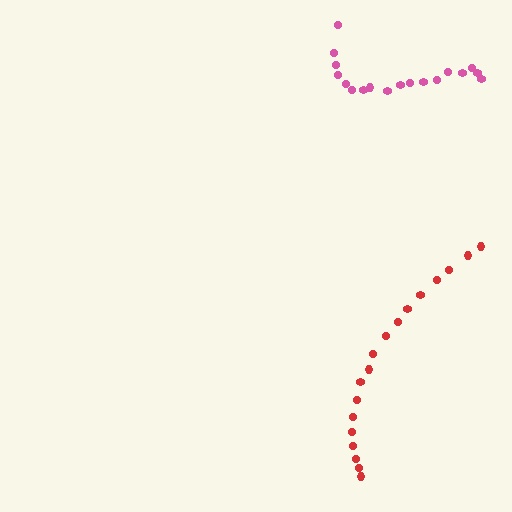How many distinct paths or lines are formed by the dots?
There are 2 distinct paths.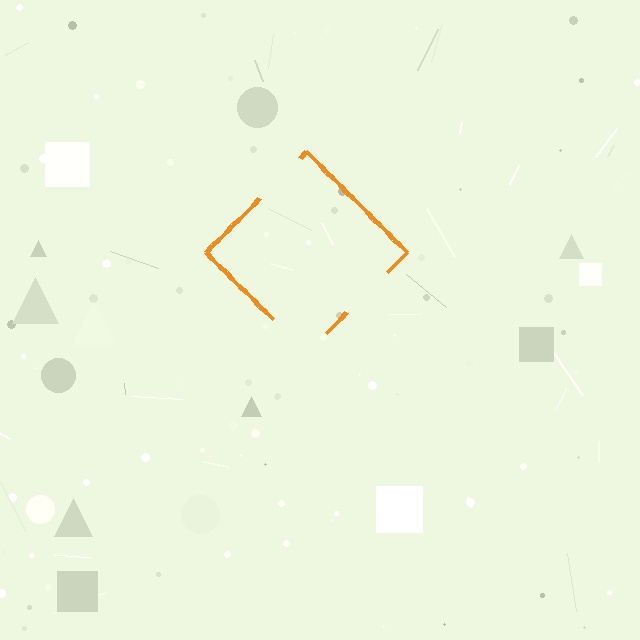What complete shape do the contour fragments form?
The contour fragments form a diamond.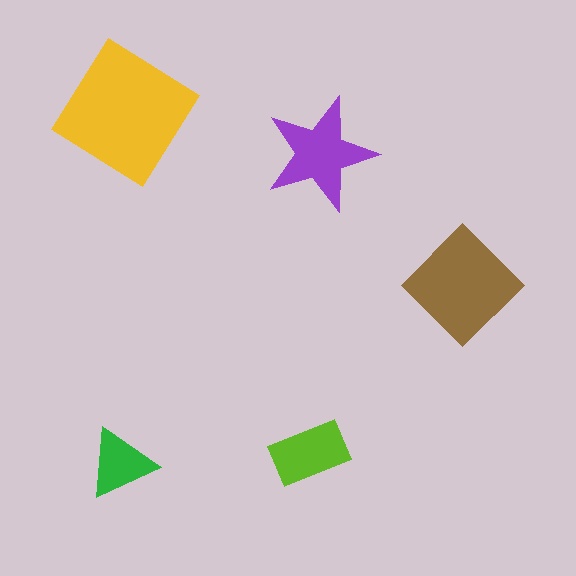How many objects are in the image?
There are 5 objects in the image.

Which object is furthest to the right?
The brown diamond is rightmost.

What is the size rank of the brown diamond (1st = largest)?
2nd.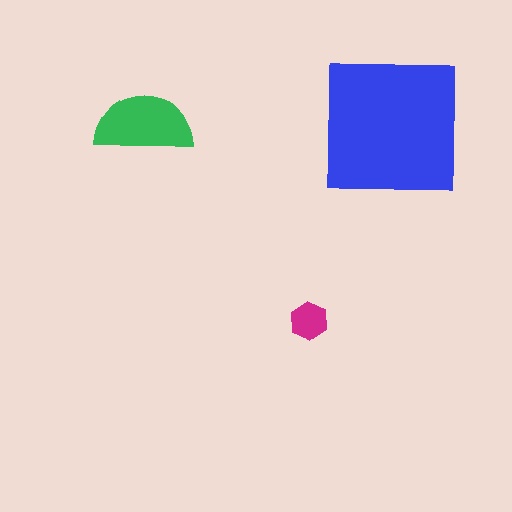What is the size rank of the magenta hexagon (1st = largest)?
3rd.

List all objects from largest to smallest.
The blue square, the green semicircle, the magenta hexagon.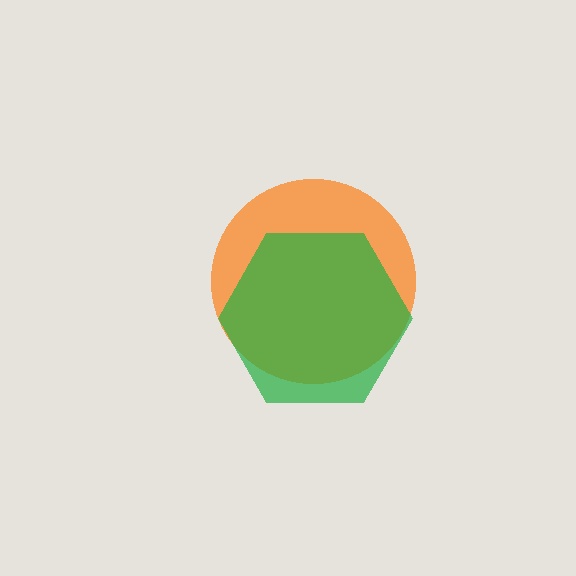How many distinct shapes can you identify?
There are 2 distinct shapes: an orange circle, a green hexagon.